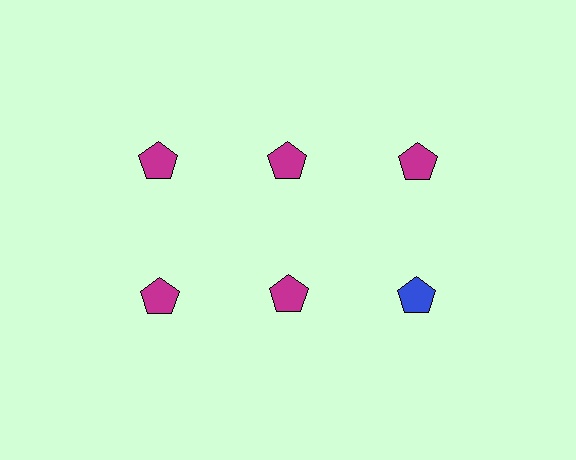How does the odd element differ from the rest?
It has a different color: blue instead of magenta.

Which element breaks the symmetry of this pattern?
The blue pentagon in the second row, center column breaks the symmetry. All other shapes are magenta pentagons.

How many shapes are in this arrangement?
There are 6 shapes arranged in a grid pattern.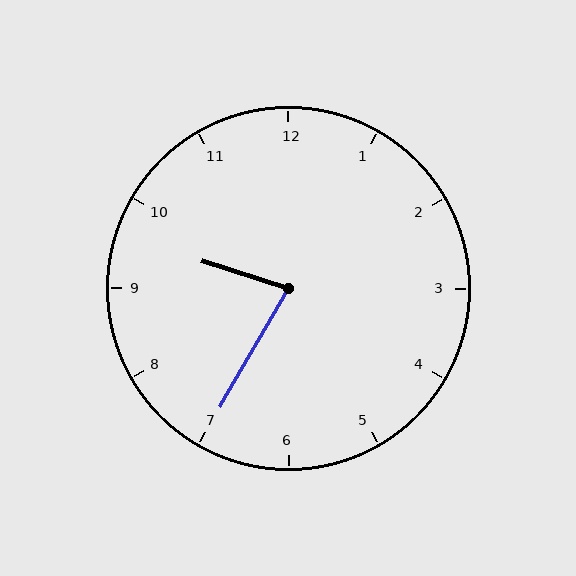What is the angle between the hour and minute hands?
Approximately 78 degrees.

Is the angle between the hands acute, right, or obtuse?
It is acute.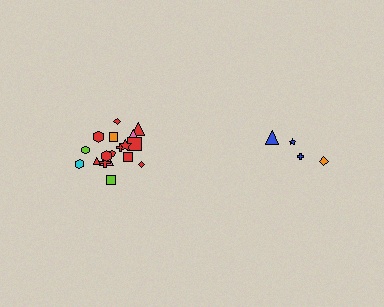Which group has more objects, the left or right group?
The left group.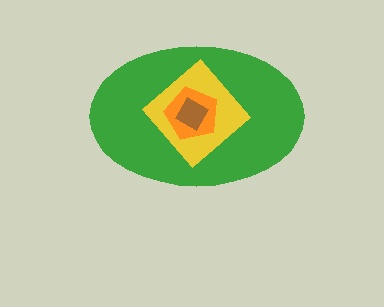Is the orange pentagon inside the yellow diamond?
Yes.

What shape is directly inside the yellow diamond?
The orange pentagon.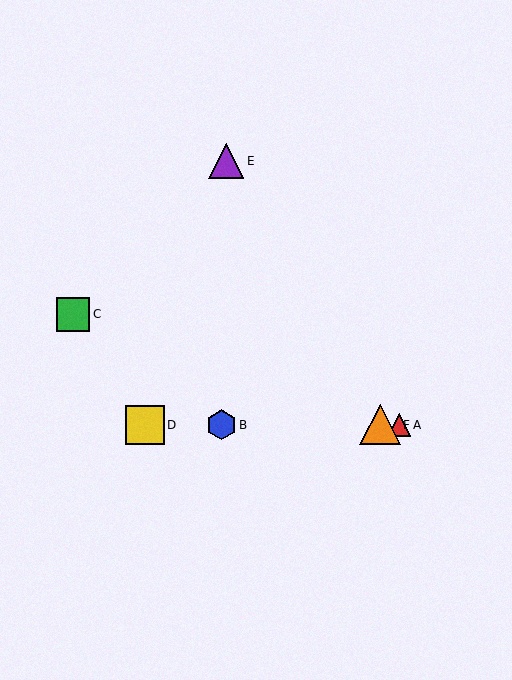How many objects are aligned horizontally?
4 objects (A, B, D, F) are aligned horizontally.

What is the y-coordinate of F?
Object F is at y≈425.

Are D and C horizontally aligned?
No, D is at y≈424 and C is at y≈314.